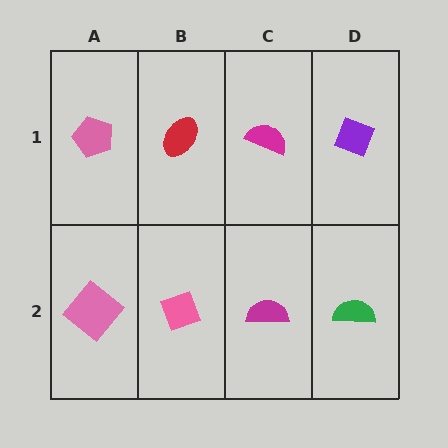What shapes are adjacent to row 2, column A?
A pink pentagon (row 1, column A), a pink diamond (row 2, column B).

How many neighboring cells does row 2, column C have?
3.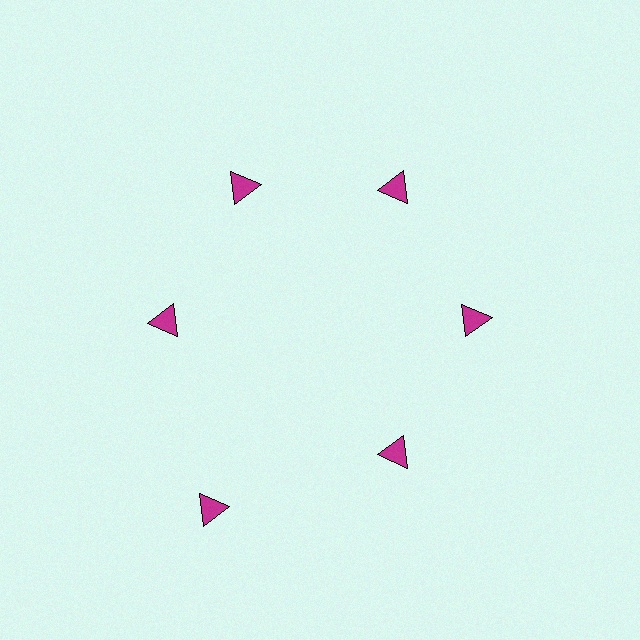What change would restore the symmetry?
The symmetry would be restored by moving it inward, back onto the ring so that all 6 triangles sit at equal angles and equal distance from the center.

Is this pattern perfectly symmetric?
No. The 6 magenta triangles are arranged in a ring, but one element near the 7 o'clock position is pushed outward from the center, breaking the 6-fold rotational symmetry.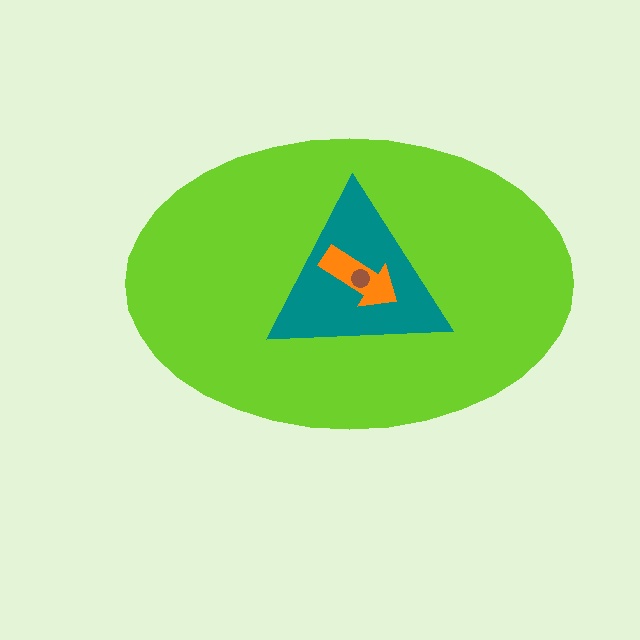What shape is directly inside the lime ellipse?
The teal triangle.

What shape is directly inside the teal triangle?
The orange arrow.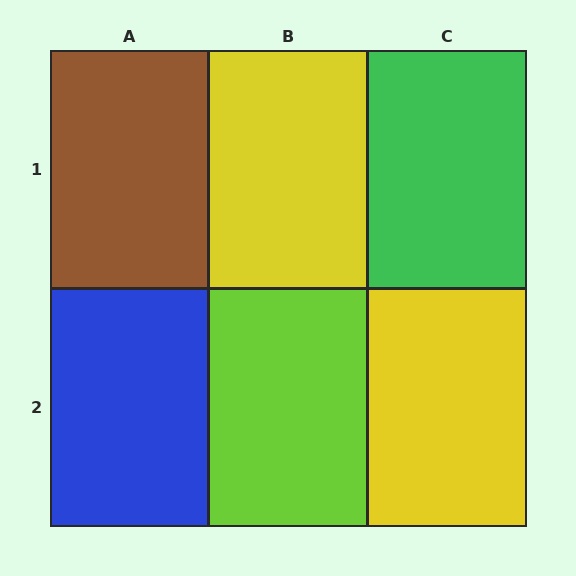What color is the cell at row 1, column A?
Brown.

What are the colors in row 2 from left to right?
Blue, lime, yellow.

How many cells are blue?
1 cell is blue.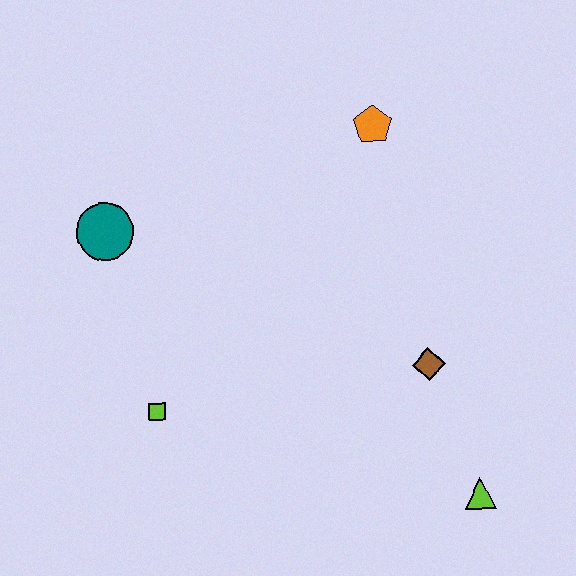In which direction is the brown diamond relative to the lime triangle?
The brown diamond is above the lime triangle.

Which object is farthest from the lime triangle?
The teal circle is farthest from the lime triangle.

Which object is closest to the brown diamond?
The lime triangle is closest to the brown diamond.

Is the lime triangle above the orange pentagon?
No